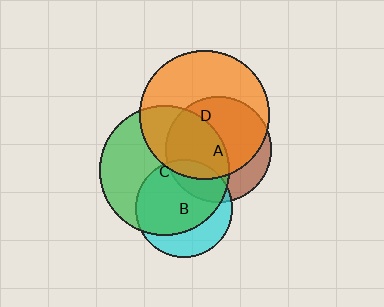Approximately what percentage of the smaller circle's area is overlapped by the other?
Approximately 35%.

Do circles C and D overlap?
Yes.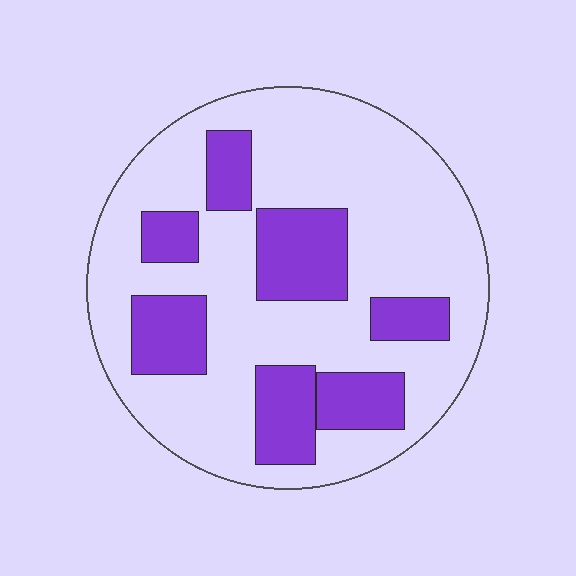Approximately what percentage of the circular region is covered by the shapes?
Approximately 30%.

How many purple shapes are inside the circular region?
7.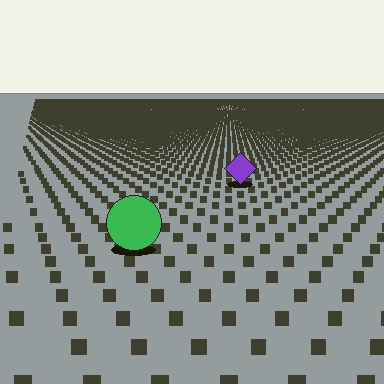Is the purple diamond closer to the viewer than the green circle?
No. The green circle is closer — you can tell from the texture gradient: the ground texture is coarser near it.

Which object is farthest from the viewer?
The purple diamond is farthest from the viewer. It appears smaller and the ground texture around it is denser.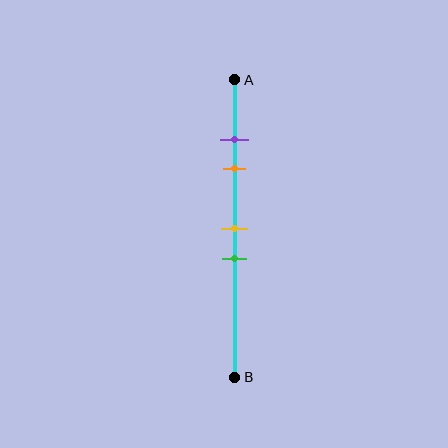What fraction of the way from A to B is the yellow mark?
The yellow mark is approximately 50% (0.5) of the way from A to B.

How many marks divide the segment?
There are 4 marks dividing the segment.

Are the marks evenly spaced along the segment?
No, the marks are not evenly spaced.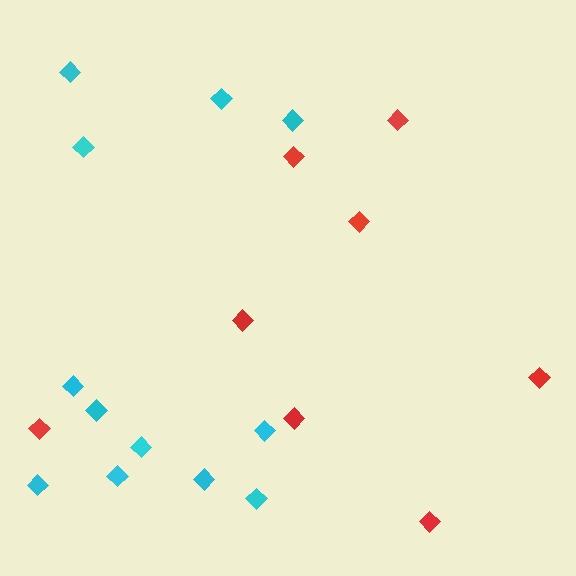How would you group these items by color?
There are 2 groups: one group of cyan diamonds (12) and one group of red diamonds (8).